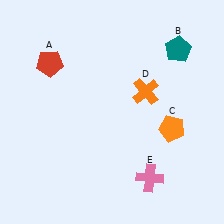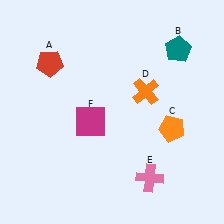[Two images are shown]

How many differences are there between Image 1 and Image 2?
There is 1 difference between the two images.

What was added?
A magenta square (F) was added in Image 2.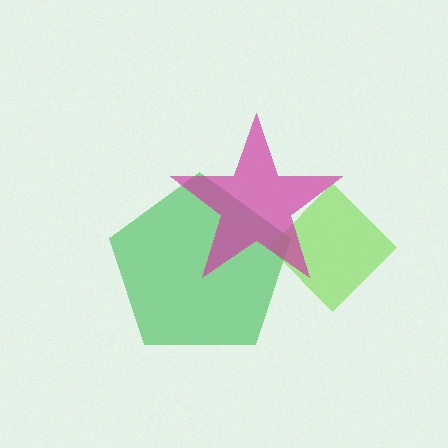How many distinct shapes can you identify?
There are 3 distinct shapes: a green pentagon, a lime diamond, a magenta star.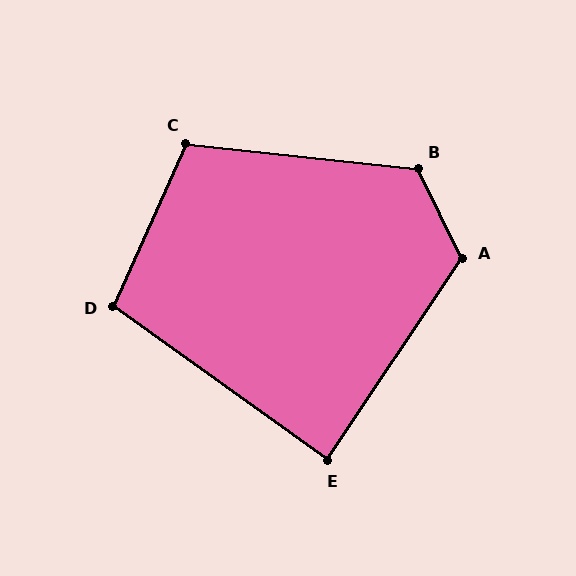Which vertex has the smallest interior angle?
E, at approximately 88 degrees.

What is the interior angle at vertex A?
Approximately 120 degrees (obtuse).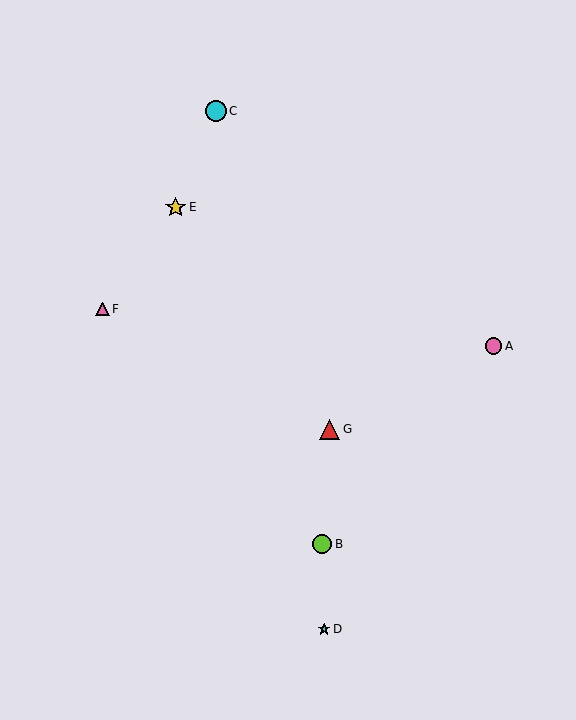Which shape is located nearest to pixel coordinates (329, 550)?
The lime circle (labeled B) at (322, 544) is nearest to that location.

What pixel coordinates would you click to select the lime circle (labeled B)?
Click at (322, 544) to select the lime circle B.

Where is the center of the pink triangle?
The center of the pink triangle is at (103, 309).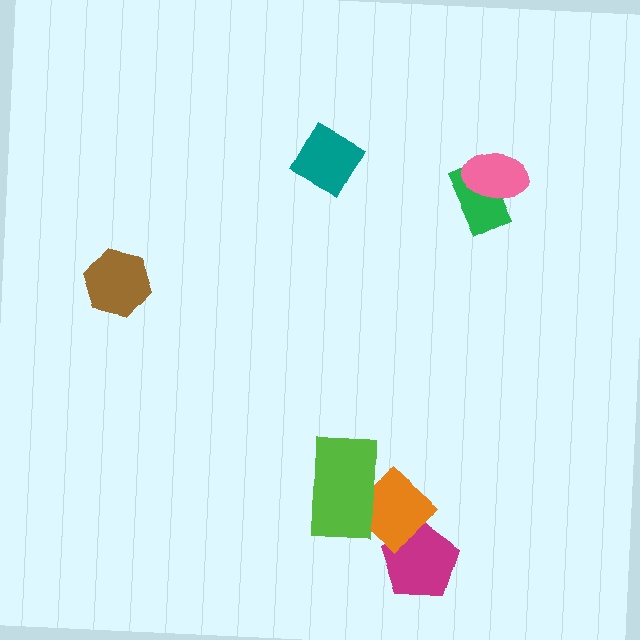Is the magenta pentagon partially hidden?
Yes, it is partially covered by another shape.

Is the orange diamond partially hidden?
Yes, it is partially covered by another shape.